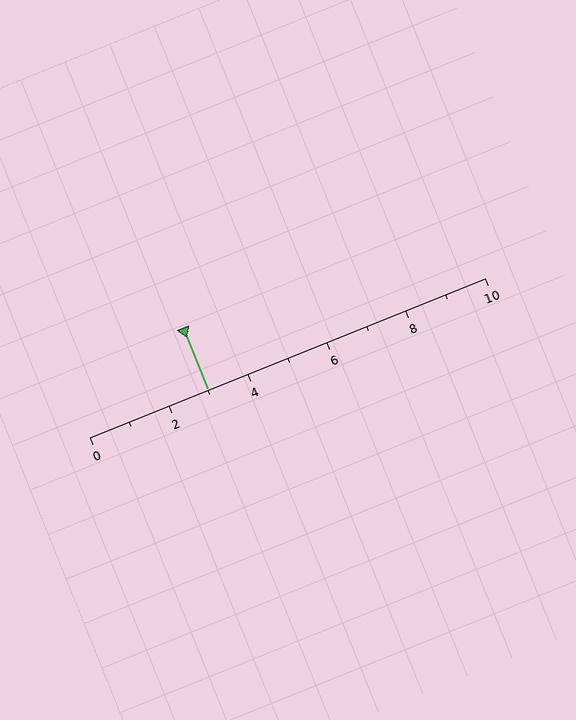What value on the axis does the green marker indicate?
The marker indicates approximately 3.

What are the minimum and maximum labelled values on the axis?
The axis runs from 0 to 10.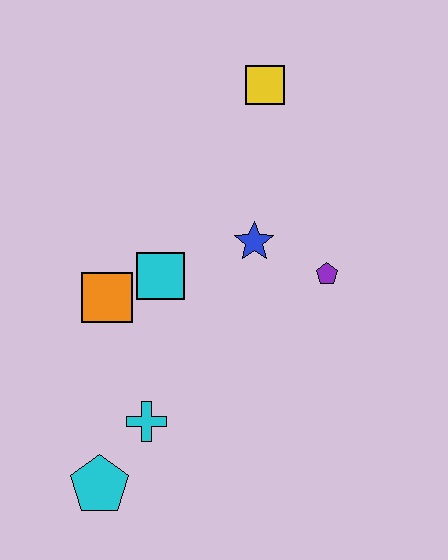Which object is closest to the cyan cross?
The cyan pentagon is closest to the cyan cross.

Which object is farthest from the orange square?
The yellow square is farthest from the orange square.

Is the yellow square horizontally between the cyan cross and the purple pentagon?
Yes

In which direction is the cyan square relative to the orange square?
The cyan square is to the right of the orange square.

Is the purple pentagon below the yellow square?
Yes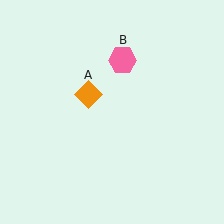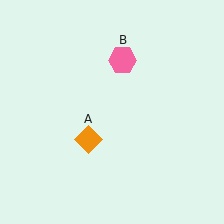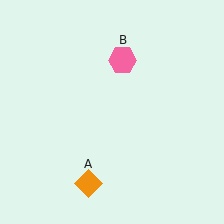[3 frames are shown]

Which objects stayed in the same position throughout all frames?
Pink hexagon (object B) remained stationary.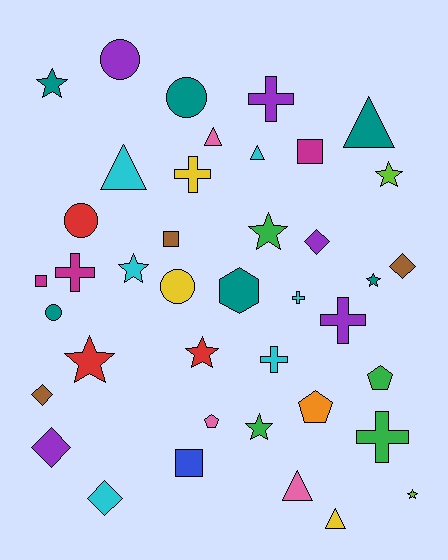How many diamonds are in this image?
There are 5 diamonds.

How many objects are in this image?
There are 40 objects.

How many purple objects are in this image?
There are 5 purple objects.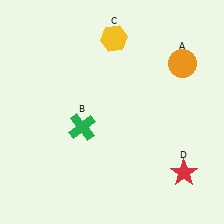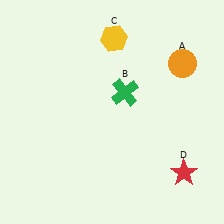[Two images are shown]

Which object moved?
The green cross (B) moved right.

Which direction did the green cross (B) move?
The green cross (B) moved right.